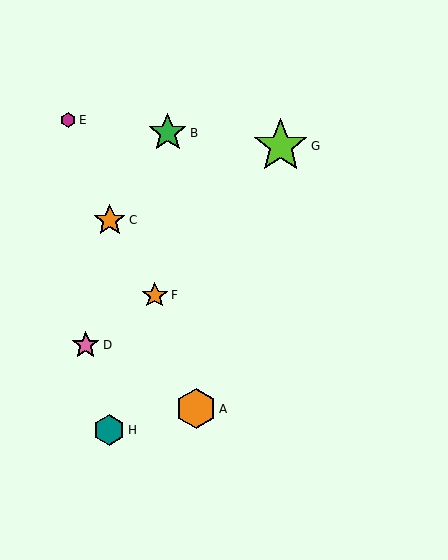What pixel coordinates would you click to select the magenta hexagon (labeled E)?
Click at (68, 120) to select the magenta hexagon E.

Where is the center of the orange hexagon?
The center of the orange hexagon is at (196, 409).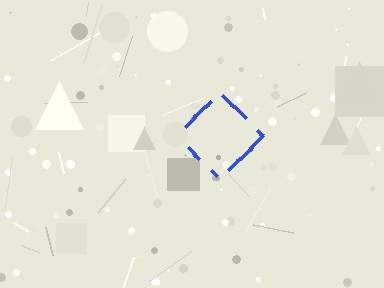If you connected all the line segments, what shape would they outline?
They would outline a diamond.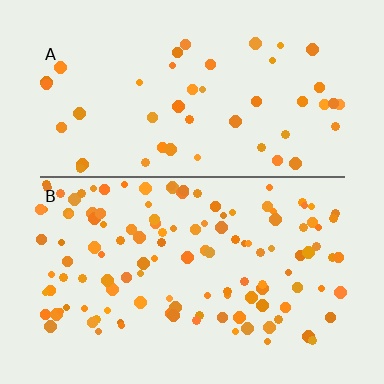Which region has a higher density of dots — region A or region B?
B (the bottom).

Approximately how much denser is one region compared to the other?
Approximately 2.4× — region B over region A.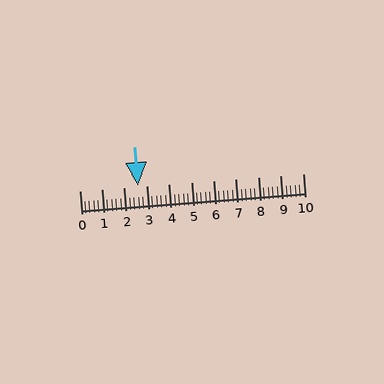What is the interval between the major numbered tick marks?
The major tick marks are spaced 1 units apart.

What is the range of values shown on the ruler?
The ruler shows values from 0 to 10.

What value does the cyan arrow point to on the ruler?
The cyan arrow points to approximately 2.6.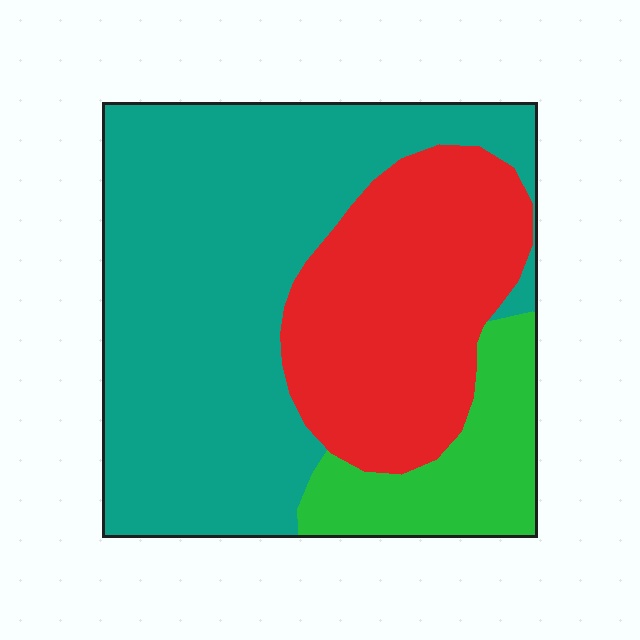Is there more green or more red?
Red.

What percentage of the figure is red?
Red covers about 30% of the figure.